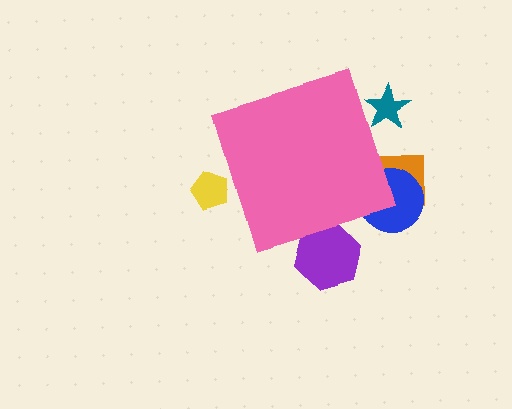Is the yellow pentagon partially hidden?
Yes, the yellow pentagon is partially hidden behind the pink diamond.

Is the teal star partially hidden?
Yes, the teal star is partially hidden behind the pink diamond.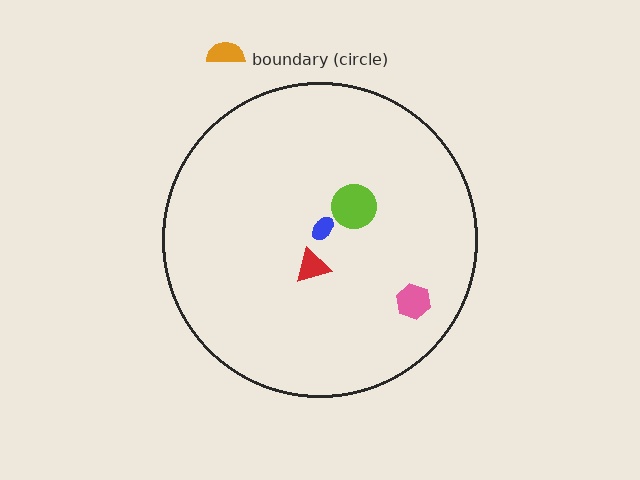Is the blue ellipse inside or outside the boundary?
Inside.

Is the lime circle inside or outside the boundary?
Inside.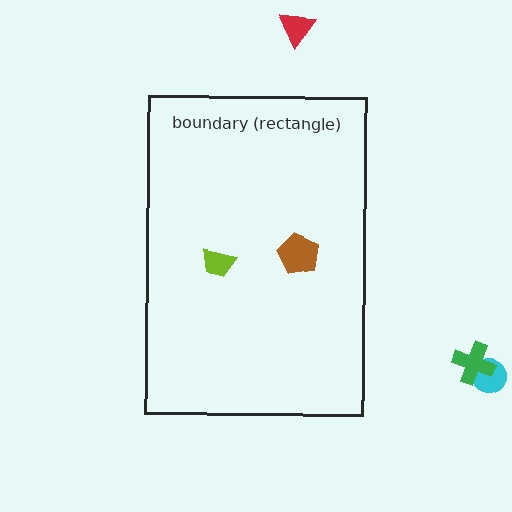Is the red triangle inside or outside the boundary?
Outside.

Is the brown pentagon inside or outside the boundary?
Inside.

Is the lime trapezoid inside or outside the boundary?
Inside.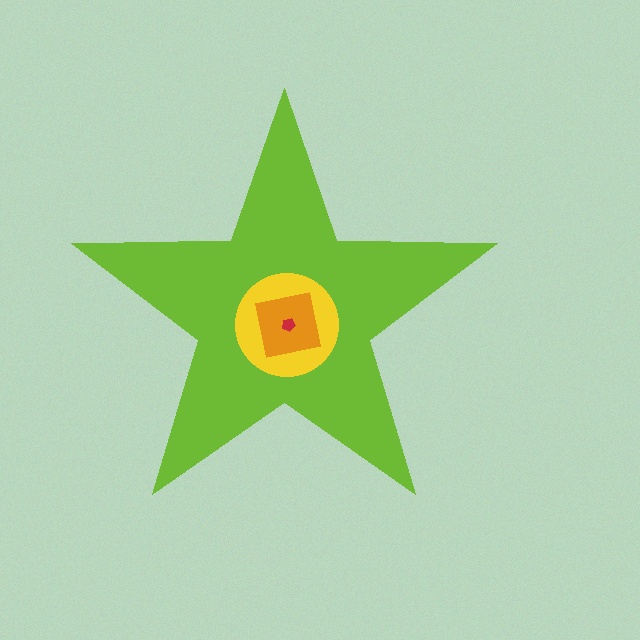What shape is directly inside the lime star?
The yellow circle.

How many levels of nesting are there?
4.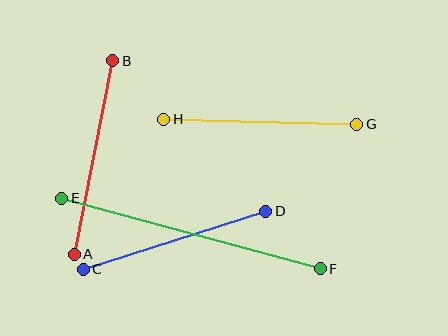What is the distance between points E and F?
The distance is approximately 268 pixels.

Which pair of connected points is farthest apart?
Points E and F are farthest apart.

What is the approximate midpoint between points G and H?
The midpoint is at approximately (260, 122) pixels.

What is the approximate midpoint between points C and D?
The midpoint is at approximately (175, 240) pixels.